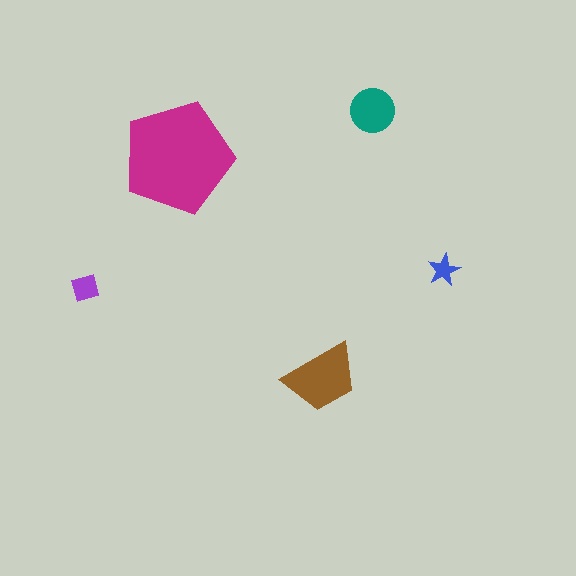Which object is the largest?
The magenta pentagon.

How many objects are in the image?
There are 5 objects in the image.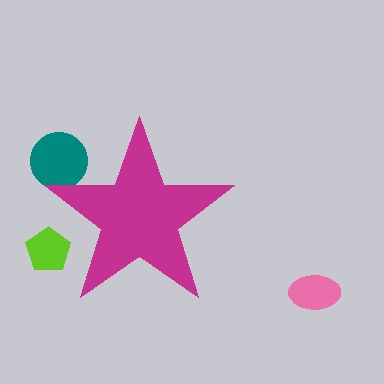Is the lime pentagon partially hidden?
Yes, the lime pentagon is partially hidden behind the magenta star.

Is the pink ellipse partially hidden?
No, the pink ellipse is fully visible.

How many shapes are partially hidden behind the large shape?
2 shapes are partially hidden.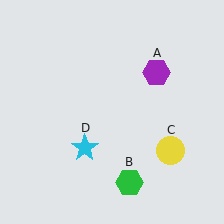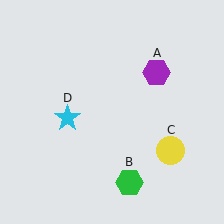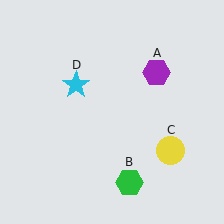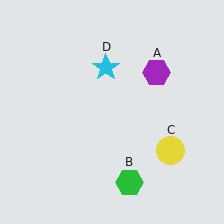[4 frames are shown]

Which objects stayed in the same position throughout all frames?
Purple hexagon (object A) and green hexagon (object B) and yellow circle (object C) remained stationary.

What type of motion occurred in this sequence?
The cyan star (object D) rotated clockwise around the center of the scene.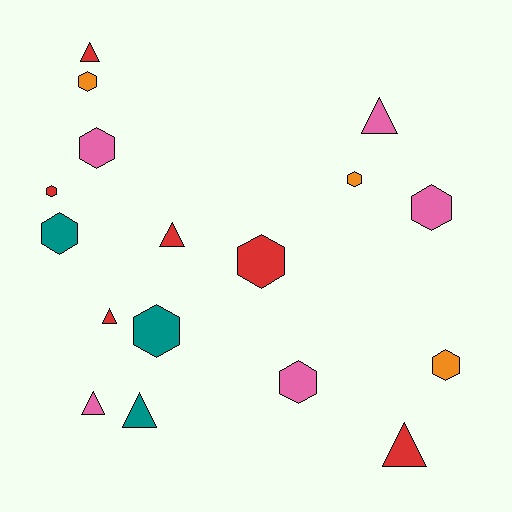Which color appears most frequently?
Red, with 6 objects.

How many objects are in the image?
There are 17 objects.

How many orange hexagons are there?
There are 3 orange hexagons.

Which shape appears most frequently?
Hexagon, with 10 objects.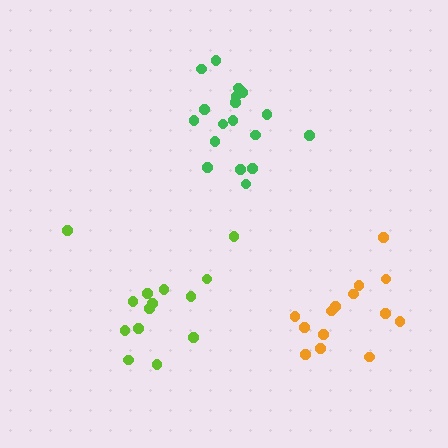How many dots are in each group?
Group 1: 18 dots, Group 2: 14 dots, Group 3: 14 dots (46 total).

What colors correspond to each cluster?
The clusters are colored: green, lime, orange.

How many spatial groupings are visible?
There are 3 spatial groupings.